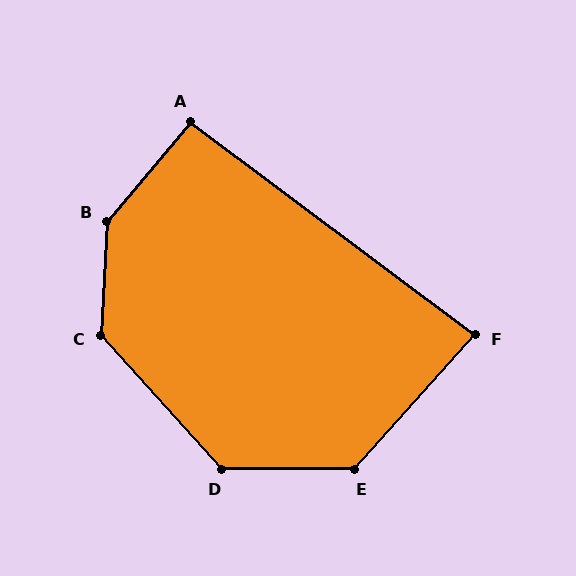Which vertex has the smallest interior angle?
F, at approximately 85 degrees.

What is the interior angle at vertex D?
Approximately 132 degrees (obtuse).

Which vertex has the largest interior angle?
B, at approximately 143 degrees.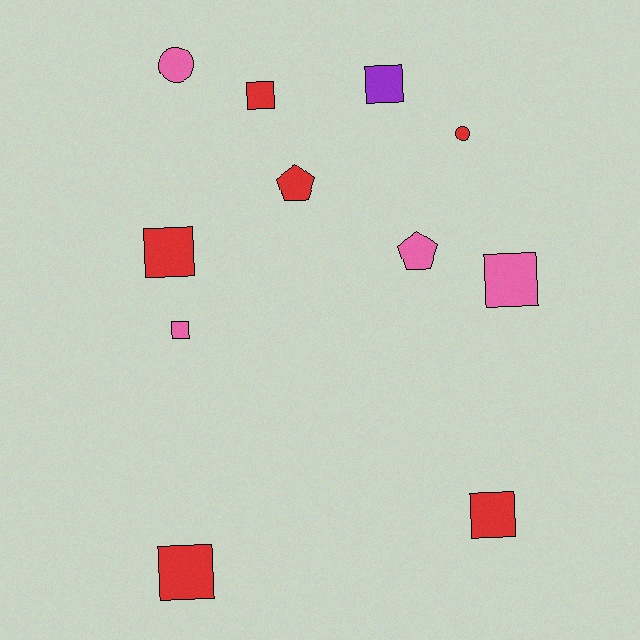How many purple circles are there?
There are no purple circles.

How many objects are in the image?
There are 11 objects.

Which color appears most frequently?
Red, with 6 objects.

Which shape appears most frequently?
Square, with 7 objects.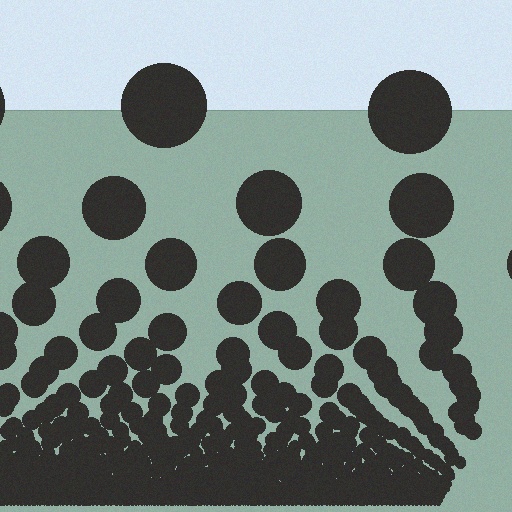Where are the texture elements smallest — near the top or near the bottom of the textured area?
Near the bottom.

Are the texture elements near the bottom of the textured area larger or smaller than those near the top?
Smaller. The gradient is inverted — elements near the bottom are smaller and denser.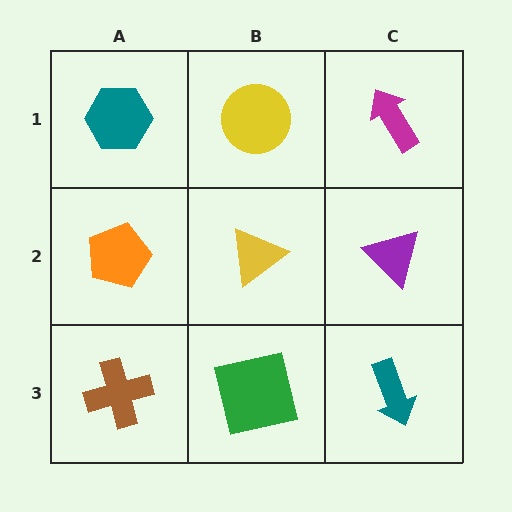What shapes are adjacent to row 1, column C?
A purple triangle (row 2, column C), a yellow circle (row 1, column B).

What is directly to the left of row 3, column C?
A green square.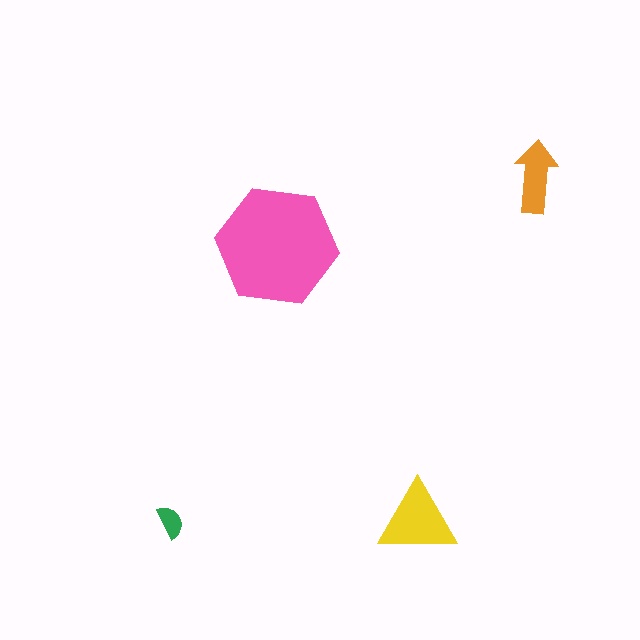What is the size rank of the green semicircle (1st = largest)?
4th.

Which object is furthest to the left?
The green semicircle is leftmost.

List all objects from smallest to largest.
The green semicircle, the orange arrow, the yellow triangle, the pink hexagon.